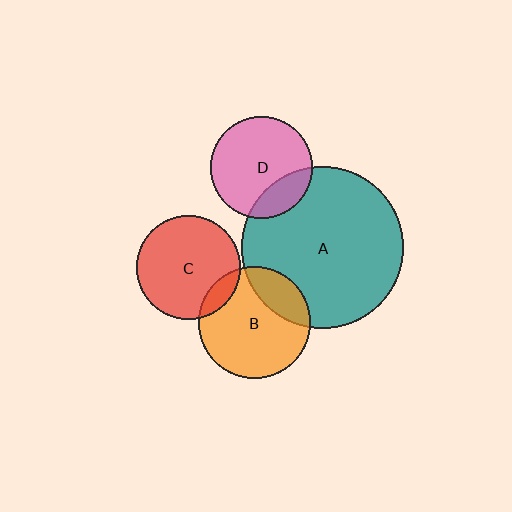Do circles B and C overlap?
Yes.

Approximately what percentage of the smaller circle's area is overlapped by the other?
Approximately 10%.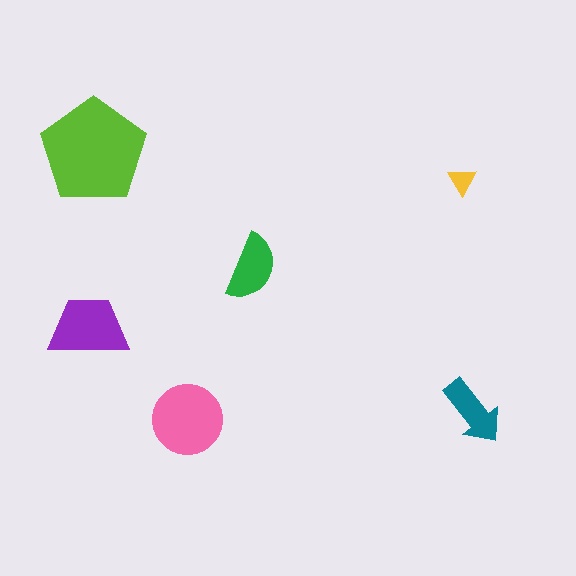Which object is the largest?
The lime pentagon.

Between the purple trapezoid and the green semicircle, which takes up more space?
The purple trapezoid.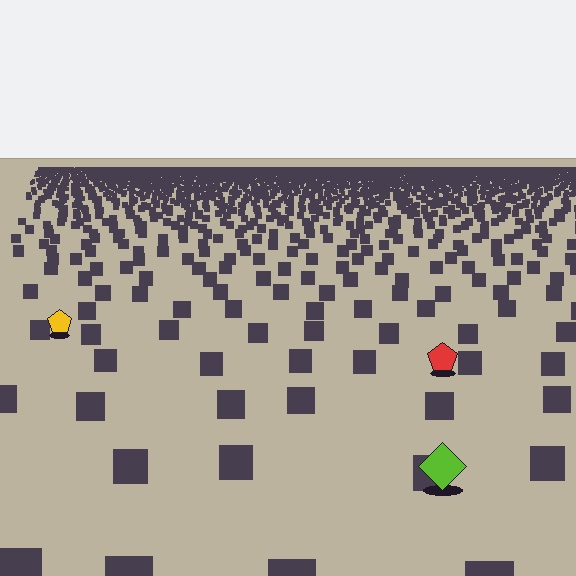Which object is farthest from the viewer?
The yellow pentagon is farthest from the viewer. It appears smaller and the ground texture around it is denser.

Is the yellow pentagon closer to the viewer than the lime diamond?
No. The lime diamond is closer — you can tell from the texture gradient: the ground texture is coarser near it.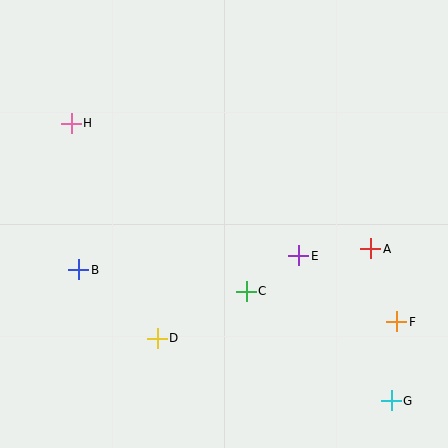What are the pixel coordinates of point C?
Point C is at (246, 291).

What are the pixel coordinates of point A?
Point A is at (371, 249).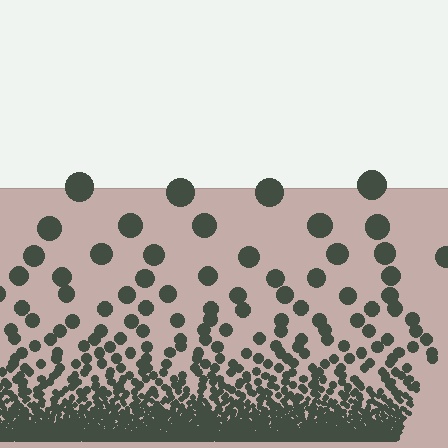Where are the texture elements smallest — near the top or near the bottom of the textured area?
Near the bottom.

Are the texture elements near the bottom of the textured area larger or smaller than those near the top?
Smaller. The gradient is inverted — elements near the bottom are smaller and denser.